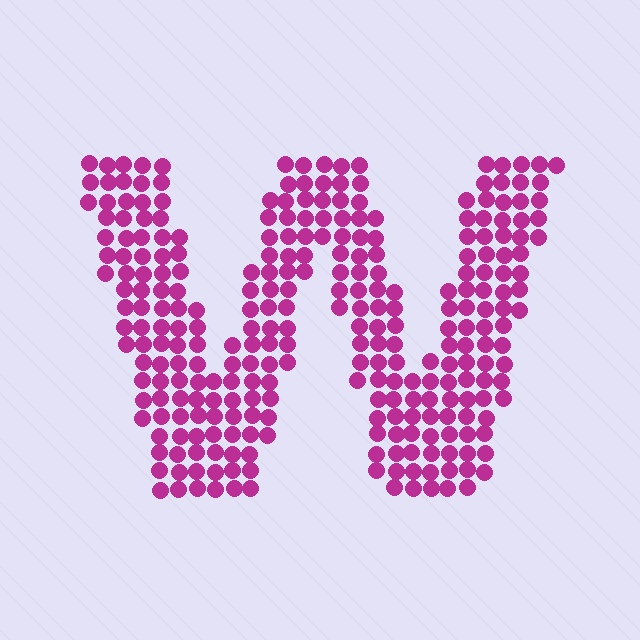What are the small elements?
The small elements are circles.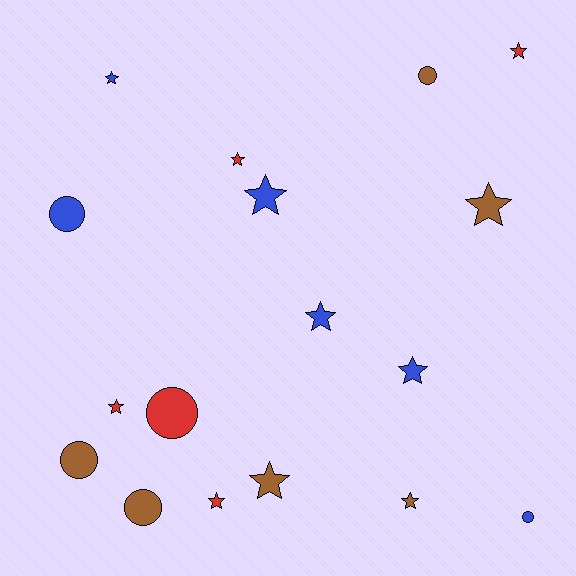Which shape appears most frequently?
Star, with 11 objects.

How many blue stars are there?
There are 4 blue stars.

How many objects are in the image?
There are 17 objects.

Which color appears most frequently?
Blue, with 6 objects.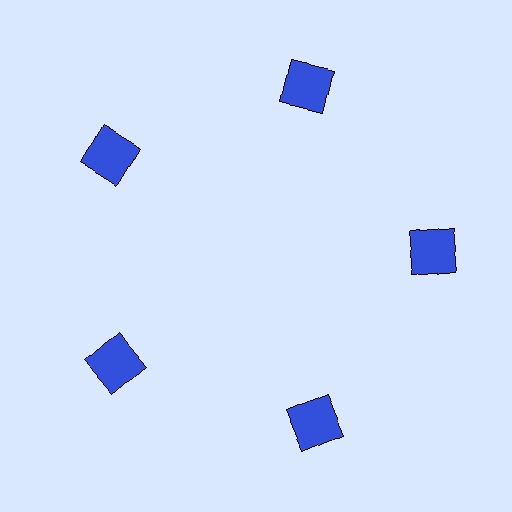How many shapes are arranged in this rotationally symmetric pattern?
There are 5 shapes, arranged in 5 groups of 1.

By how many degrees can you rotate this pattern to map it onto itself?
The pattern maps onto itself every 72 degrees of rotation.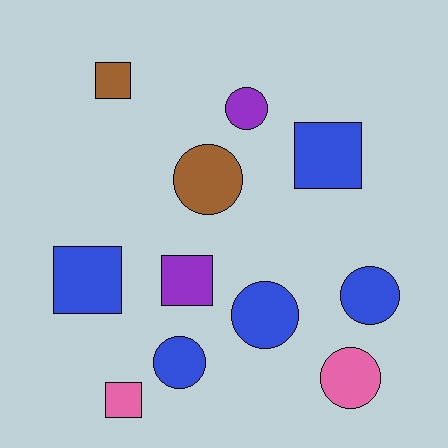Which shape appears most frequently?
Circle, with 6 objects.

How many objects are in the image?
There are 11 objects.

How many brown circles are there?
There is 1 brown circle.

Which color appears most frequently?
Blue, with 5 objects.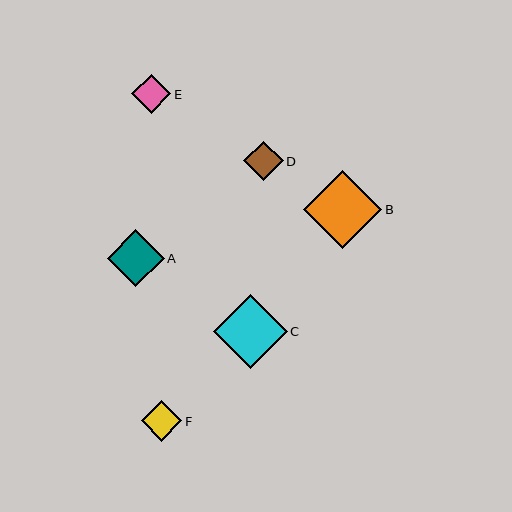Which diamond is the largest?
Diamond B is the largest with a size of approximately 78 pixels.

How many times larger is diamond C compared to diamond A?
Diamond C is approximately 1.3 times the size of diamond A.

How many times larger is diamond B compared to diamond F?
Diamond B is approximately 1.9 times the size of diamond F.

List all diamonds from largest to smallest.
From largest to smallest: B, C, A, F, D, E.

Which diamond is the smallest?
Diamond E is the smallest with a size of approximately 39 pixels.